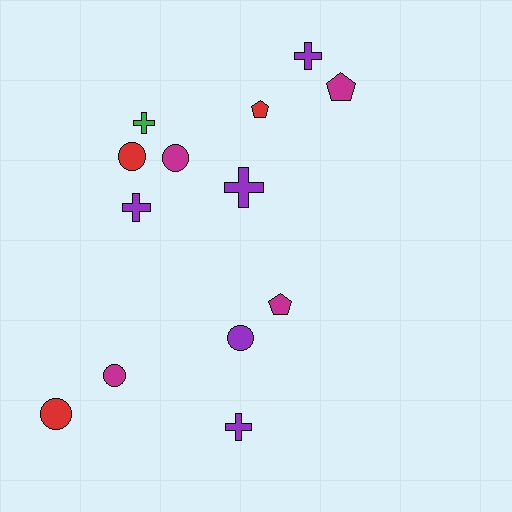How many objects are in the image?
There are 13 objects.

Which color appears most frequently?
Purple, with 5 objects.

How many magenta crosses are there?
There are no magenta crosses.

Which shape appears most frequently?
Cross, with 5 objects.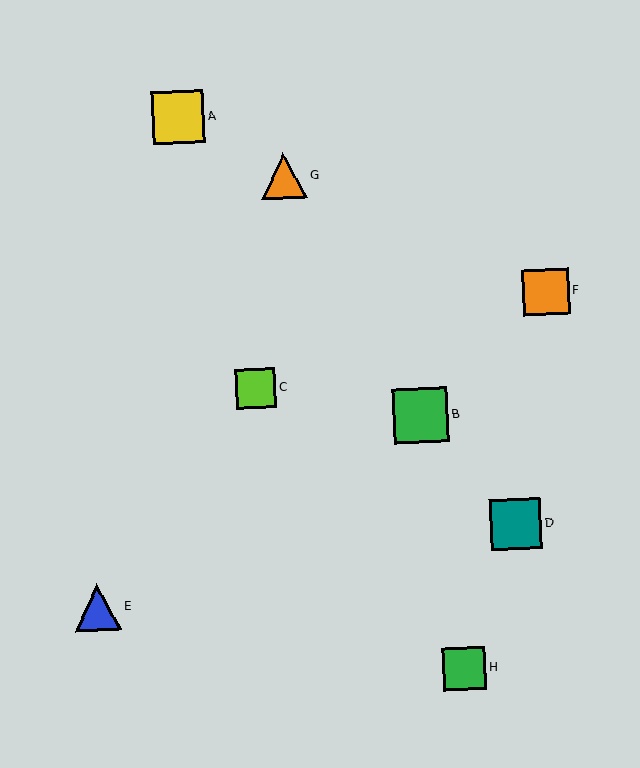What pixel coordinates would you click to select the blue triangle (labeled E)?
Click at (98, 607) to select the blue triangle E.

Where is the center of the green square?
The center of the green square is at (464, 668).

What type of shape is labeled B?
Shape B is a green square.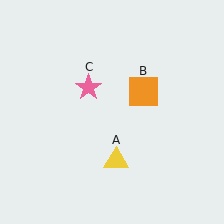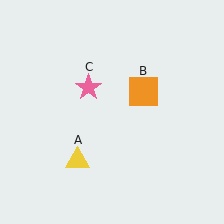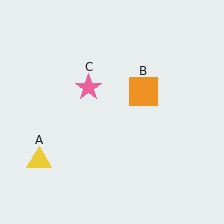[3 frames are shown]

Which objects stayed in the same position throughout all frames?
Orange square (object B) and pink star (object C) remained stationary.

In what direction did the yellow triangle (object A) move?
The yellow triangle (object A) moved left.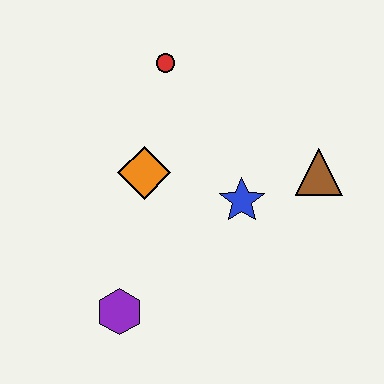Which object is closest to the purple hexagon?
The orange diamond is closest to the purple hexagon.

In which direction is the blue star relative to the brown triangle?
The blue star is to the left of the brown triangle.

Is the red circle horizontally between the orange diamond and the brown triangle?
Yes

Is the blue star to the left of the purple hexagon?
No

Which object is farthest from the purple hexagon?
The red circle is farthest from the purple hexagon.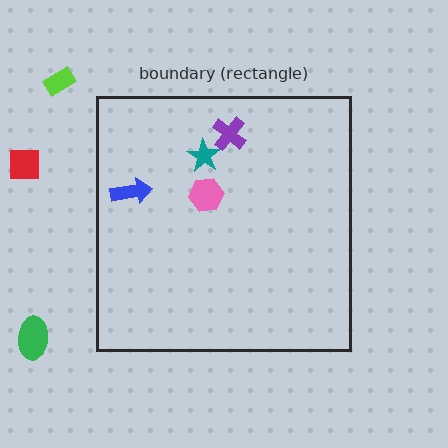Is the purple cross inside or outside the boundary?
Inside.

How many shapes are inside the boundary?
4 inside, 3 outside.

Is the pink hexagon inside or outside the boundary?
Inside.